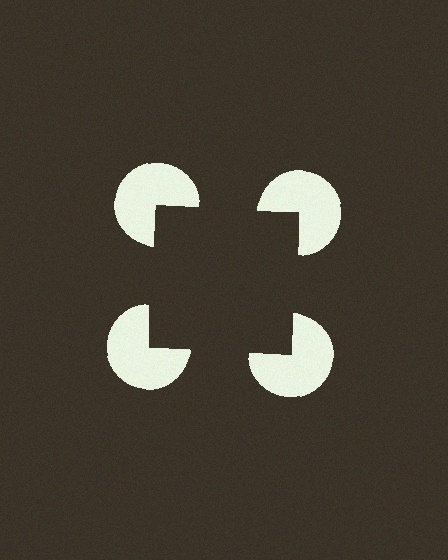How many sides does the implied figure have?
4 sides.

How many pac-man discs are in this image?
There are 4 — one at each vertex of the illusory square.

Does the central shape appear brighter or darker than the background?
It typically appears slightly darker than the background, even though no actual brightness change is drawn.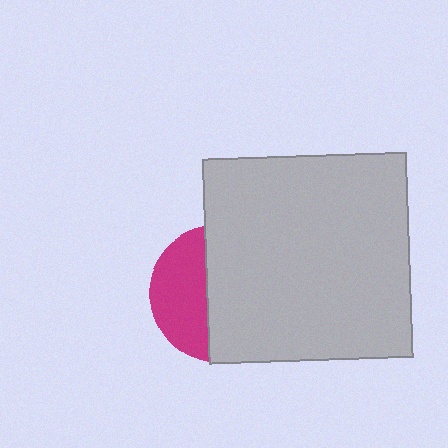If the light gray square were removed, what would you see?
You would see the complete magenta circle.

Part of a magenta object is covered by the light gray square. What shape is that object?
It is a circle.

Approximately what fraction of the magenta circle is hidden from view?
Roughly 62% of the magenta circle is hidden behind the light gray square.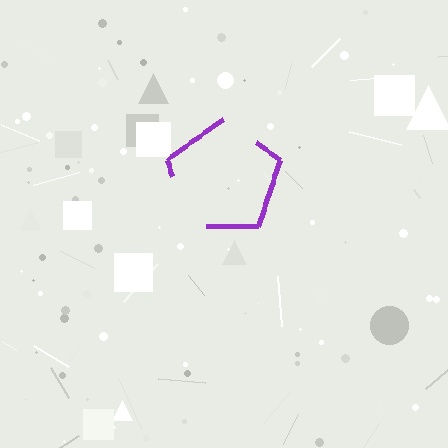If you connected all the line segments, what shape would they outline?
They would outline a pentagon.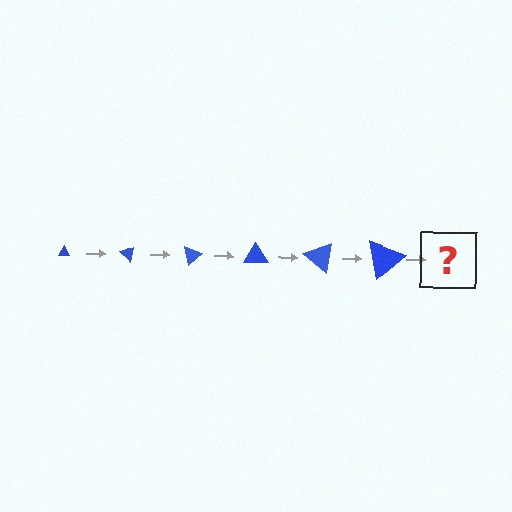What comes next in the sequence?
The next element should be a triangle, larger than the previous one and rotated 240 degrees from the start.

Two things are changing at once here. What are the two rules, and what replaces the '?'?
The two rules are that the triangle grows larger each step and it rotates 40 degrees each step. The '?' should be a triangle, larger than the previous one and rotated 240 degrees from the start.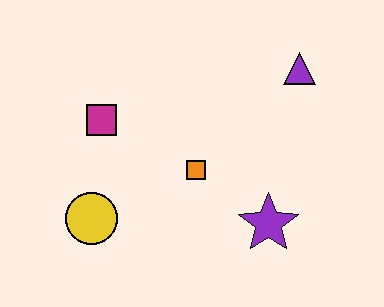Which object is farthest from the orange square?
The purple triangle is farthest from the orange square.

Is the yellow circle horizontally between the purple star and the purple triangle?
No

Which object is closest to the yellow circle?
The magenta square is closest to the yellow circle.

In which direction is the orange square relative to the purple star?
The orange square is to the left of the purple star.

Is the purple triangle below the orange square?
No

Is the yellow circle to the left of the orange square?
Yes